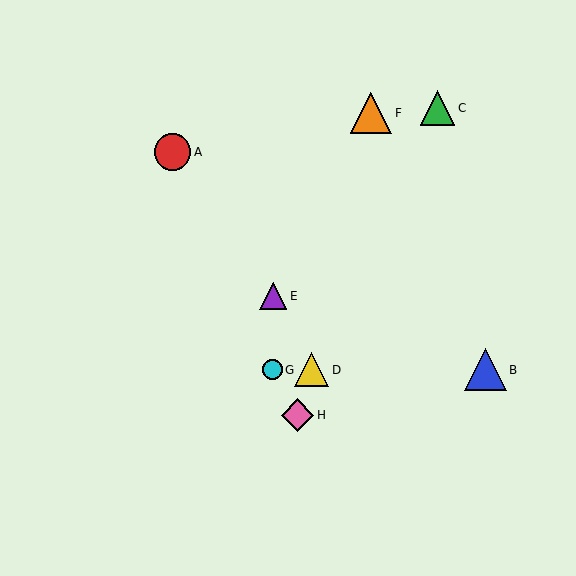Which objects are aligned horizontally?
Objects B, D, G are aligned horizontally.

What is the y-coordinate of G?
Object G is at y≈370.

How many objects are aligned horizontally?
3 objects (B, D, G) are aligned horizontally.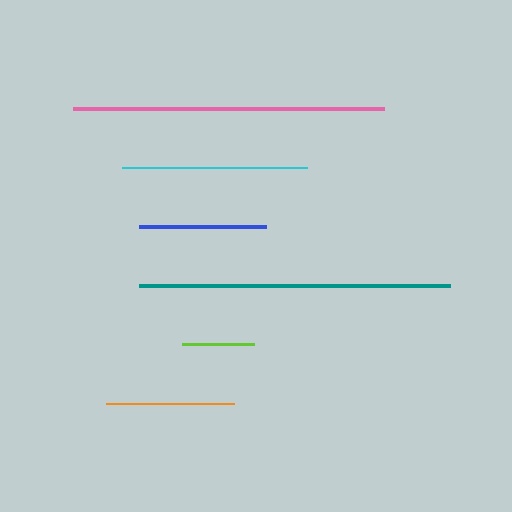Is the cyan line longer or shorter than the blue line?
The cyan line is longer than the blue line.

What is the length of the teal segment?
The teal segment is approximately 311 pixels long.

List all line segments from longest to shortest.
From longest to shortest: pink, teal, cyan, orange, blue, lime.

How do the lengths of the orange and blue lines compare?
The orange and blue lines are approximately the same length.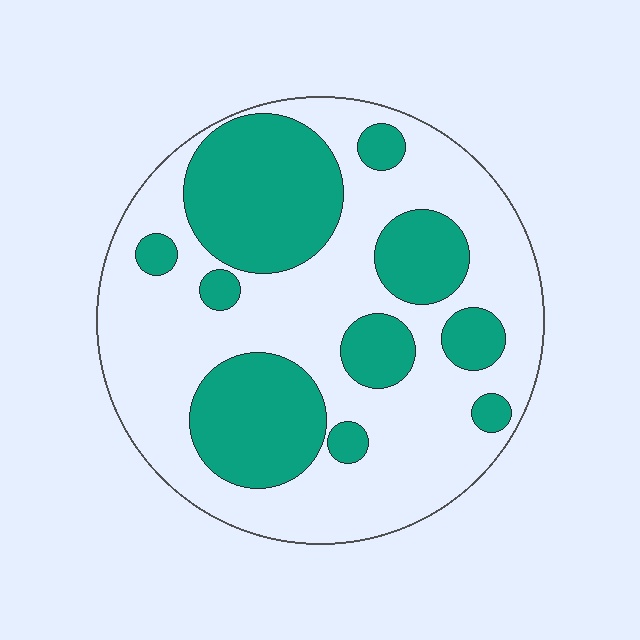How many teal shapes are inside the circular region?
10.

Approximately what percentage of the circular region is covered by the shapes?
Approximately 35%.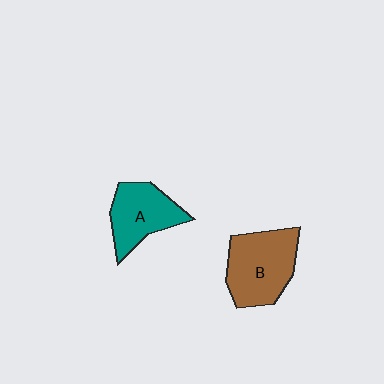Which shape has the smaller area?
Shape A (teal).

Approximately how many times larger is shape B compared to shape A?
Approximately 1.3 times.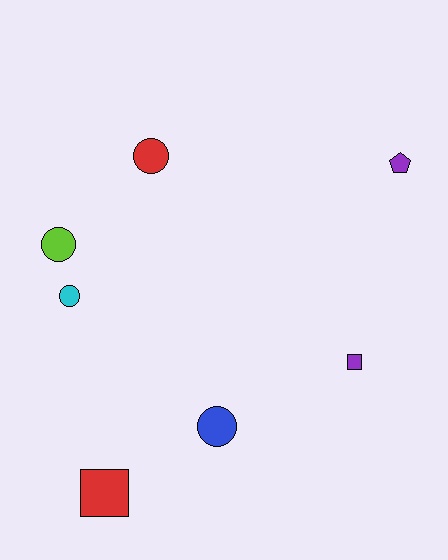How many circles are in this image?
There are 4 circles.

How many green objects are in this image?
There are no green objects.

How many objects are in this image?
There are 7 objects.